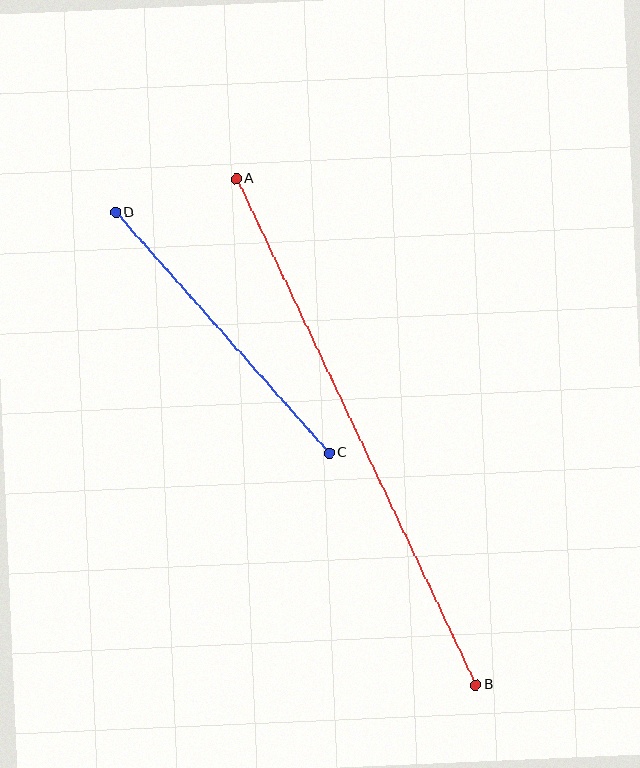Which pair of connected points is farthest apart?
Points A and B are farthest apart.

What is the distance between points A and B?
The distance is approximately 560 pixels.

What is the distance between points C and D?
The distance is approximately 322 pixels.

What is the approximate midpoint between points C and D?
The midpoint is at approximately (223, 333) pixels.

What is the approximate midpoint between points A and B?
The midpoint is at approximately (356, 432) pixels.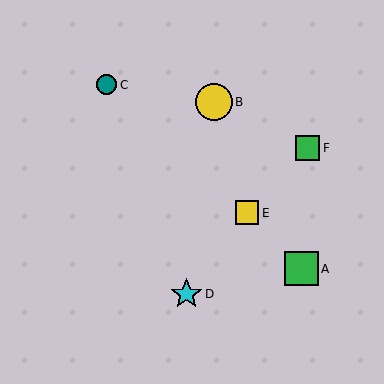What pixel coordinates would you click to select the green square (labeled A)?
Click at (301, 269) to select the green square A.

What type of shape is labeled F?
Shape F is a green square.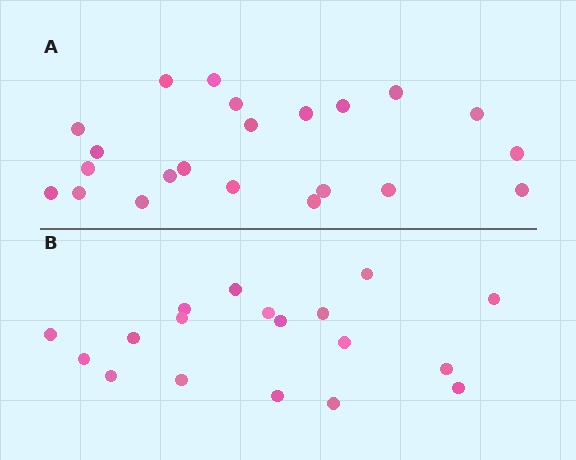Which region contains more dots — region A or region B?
Region A (the top region) has more dots.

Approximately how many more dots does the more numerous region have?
Region A has about 4 more dots than region B.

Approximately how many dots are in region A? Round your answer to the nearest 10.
About 20 dots. (The exact count is 22, which rounds to 20.)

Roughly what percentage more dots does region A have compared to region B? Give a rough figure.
About 20% more.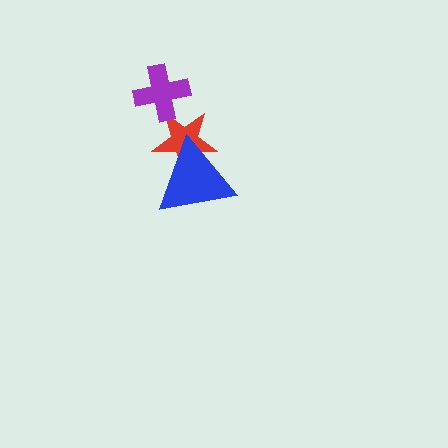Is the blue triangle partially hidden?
No, no other shape covers it.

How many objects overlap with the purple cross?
1 object overlaps with the purple cross.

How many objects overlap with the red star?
2 objects overlap with the red star.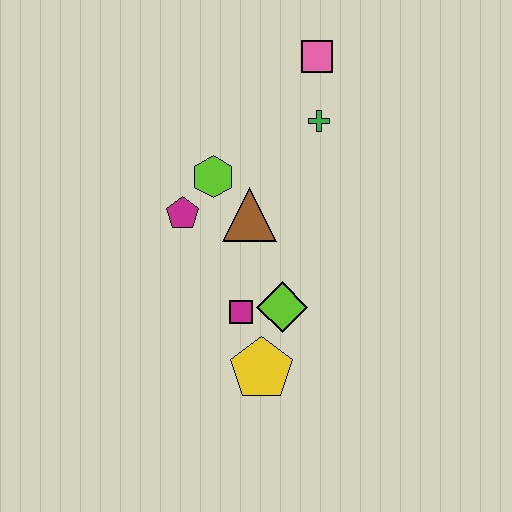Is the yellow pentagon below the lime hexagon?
Yes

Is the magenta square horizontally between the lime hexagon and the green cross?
Yes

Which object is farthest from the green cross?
The yellow pentagon is farthest from the green cross.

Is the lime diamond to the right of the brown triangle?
Yes